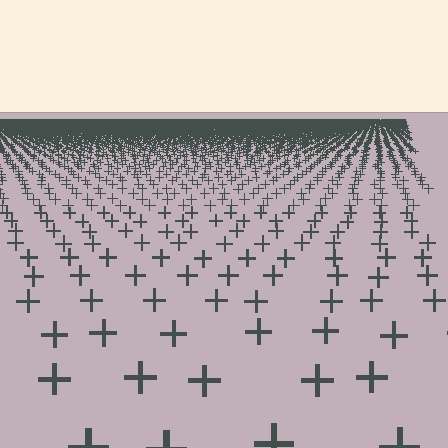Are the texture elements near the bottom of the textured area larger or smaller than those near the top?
Larger. Near the bottom, elements are closer to the viewer and appear at a bigger on-screen size.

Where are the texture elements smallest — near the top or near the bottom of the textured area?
Near the top.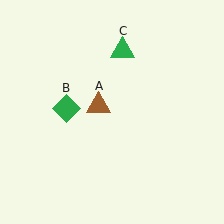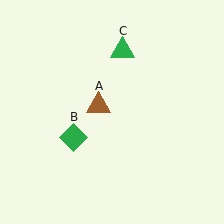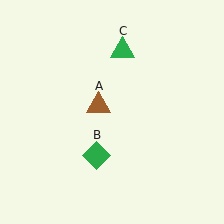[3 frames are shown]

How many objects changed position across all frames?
1 object changed position: green diamond (object B).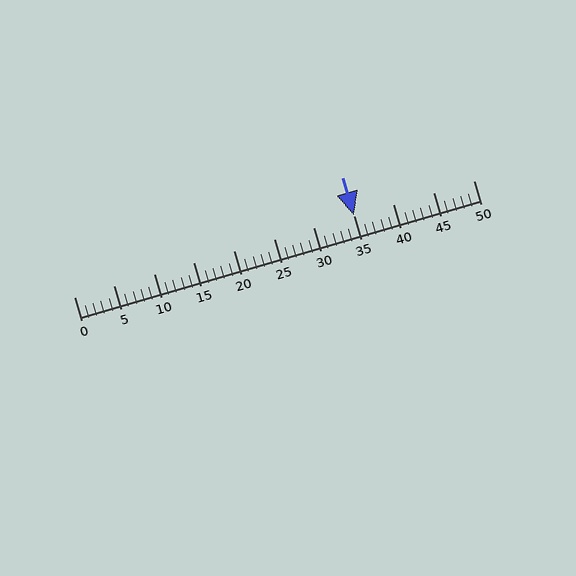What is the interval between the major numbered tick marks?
The major tick marks are spaced 5 units apart.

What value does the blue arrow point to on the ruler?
The blue arrow points to approximately 35.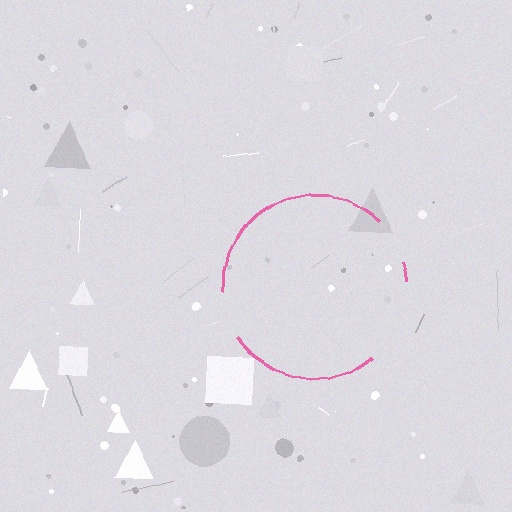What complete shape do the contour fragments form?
The contour fragments form a circle.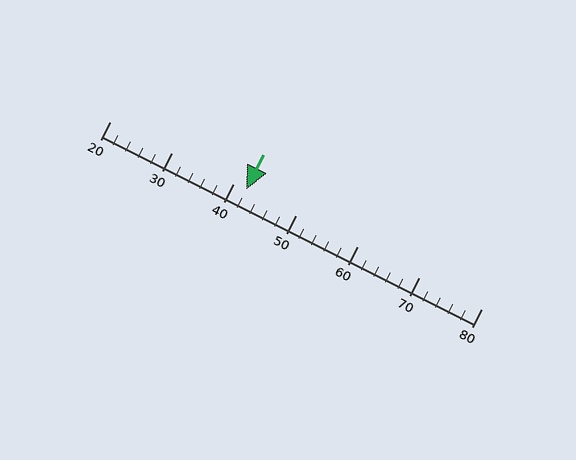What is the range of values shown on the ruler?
The ruler shows values from 20 to 80.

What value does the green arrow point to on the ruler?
The green arrow points to approximately 42.